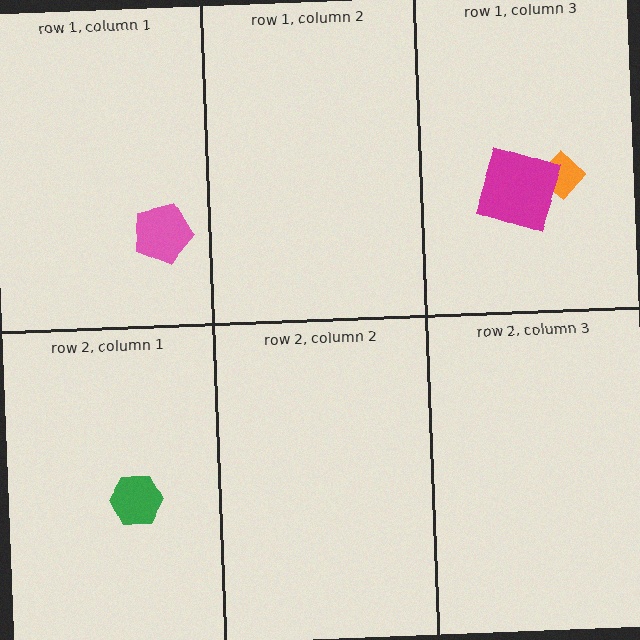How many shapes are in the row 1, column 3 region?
2.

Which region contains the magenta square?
The row 1, column 3 region.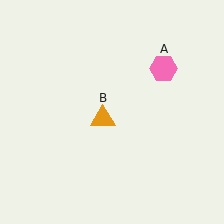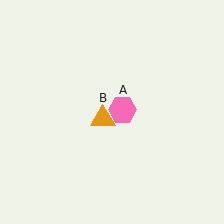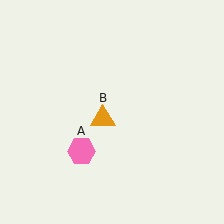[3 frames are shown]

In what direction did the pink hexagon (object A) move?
The pink hexagon (object A) moved down and to the left.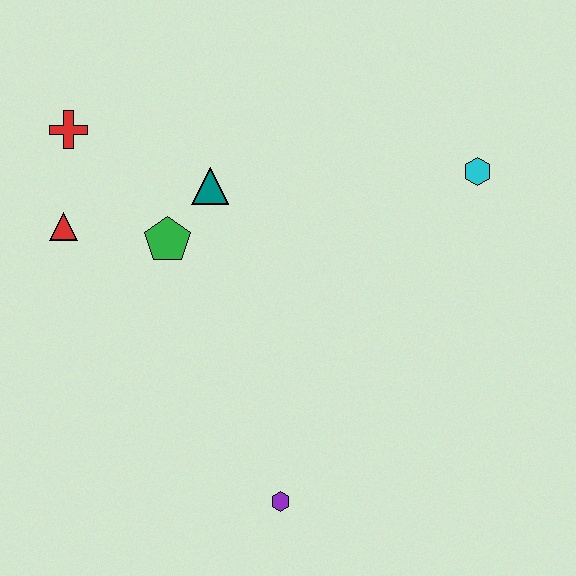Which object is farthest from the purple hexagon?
The red cross is farthest from the purple hexagon.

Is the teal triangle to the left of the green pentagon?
No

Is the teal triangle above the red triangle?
Yes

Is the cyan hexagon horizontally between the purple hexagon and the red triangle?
No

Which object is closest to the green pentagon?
The teal triangle is closest to the green pentagon.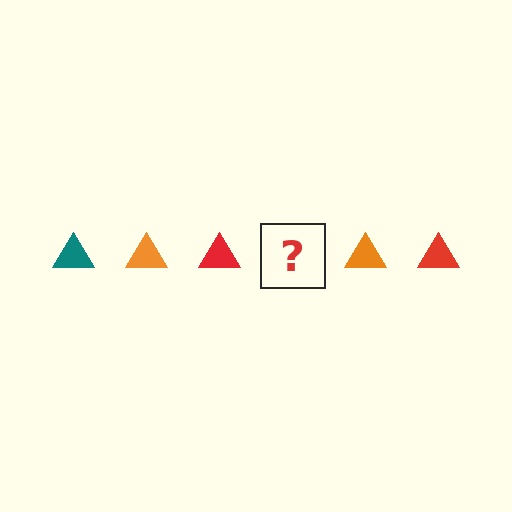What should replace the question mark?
The question mark should be replaced with a teal triangle.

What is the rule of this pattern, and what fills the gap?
The rule is that the pattern cycles through teal, orange, red triangles. The gap should be filled with a teal triangle.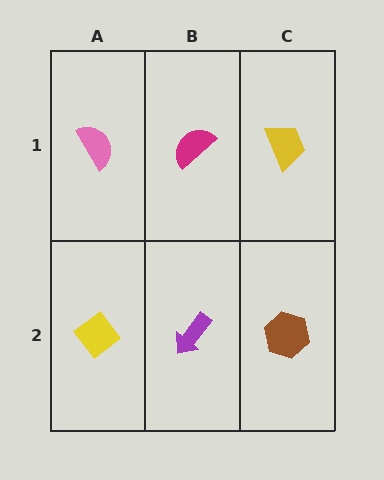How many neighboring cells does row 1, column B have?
3.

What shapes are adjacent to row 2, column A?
A pink semicircle (row 1, column A), a purple arrow (row 2, column B).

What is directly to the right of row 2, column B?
A brown hexagon.